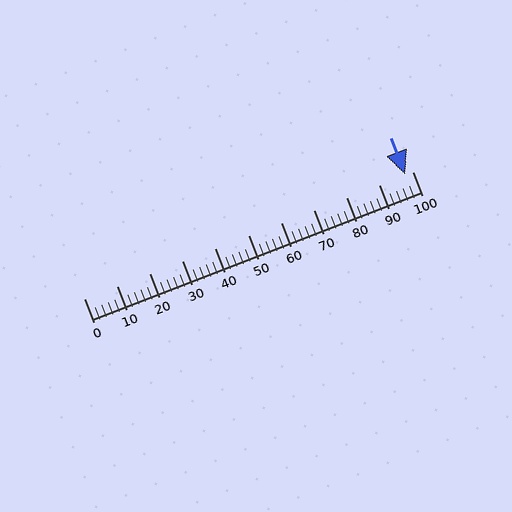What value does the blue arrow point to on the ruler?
The blue arrow points to approximately 98.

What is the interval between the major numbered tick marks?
The major tick marks are spaced 10 units apart.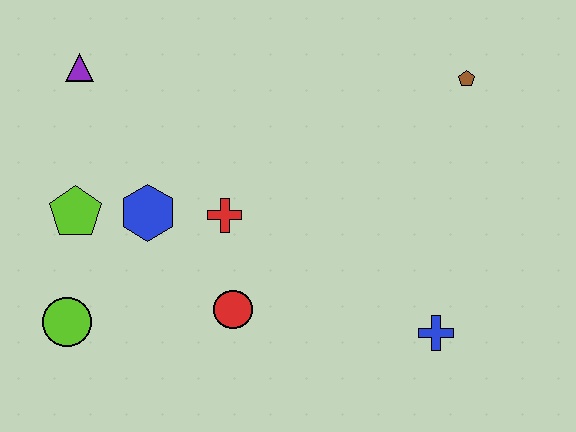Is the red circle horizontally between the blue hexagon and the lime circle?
No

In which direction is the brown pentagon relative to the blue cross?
The brown pentagon is above the blue cross.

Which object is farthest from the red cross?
The brown pentagon is farthest from the red cross.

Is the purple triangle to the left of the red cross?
Yes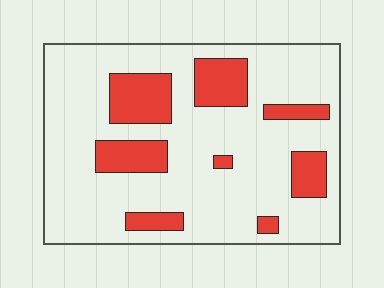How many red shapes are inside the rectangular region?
8.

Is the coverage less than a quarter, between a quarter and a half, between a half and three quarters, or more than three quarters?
Less than a quarter.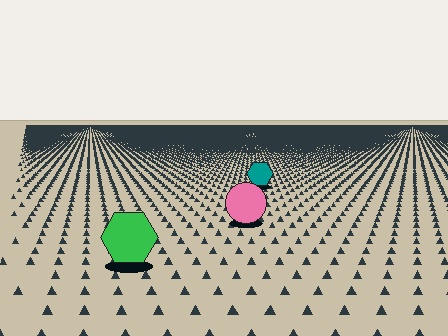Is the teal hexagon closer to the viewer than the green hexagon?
No. The green hexagon is closer — you can tell from the texture gradient: the ground texture is coarser near it.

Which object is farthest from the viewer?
The teal hexagon is farthest from the viewer. It appears smaller and the ground texture around it is denser.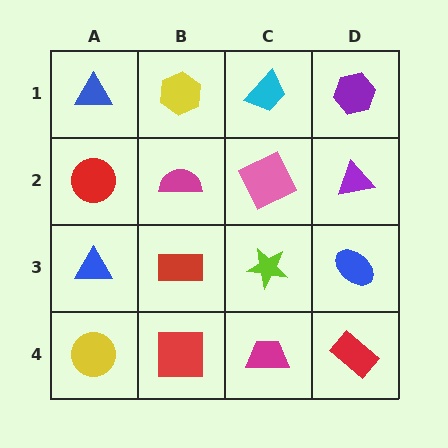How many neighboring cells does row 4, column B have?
3.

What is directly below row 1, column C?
A pink square.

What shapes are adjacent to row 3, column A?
A red circle (row 2, column A), a yellow circle (row 4, column A), a red rectangle (row 3, column B).